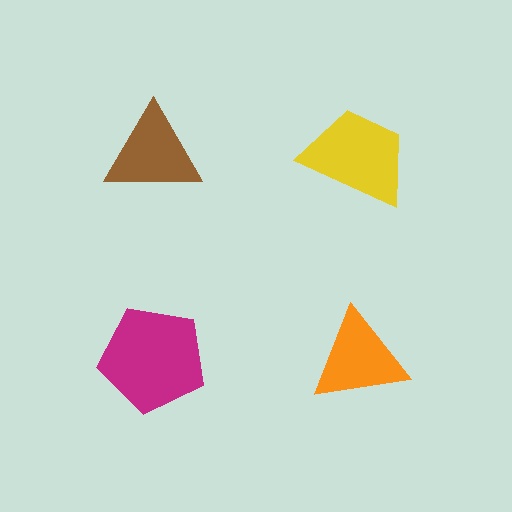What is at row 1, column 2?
A yellow trapezoid.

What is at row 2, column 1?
A magenta pentagon.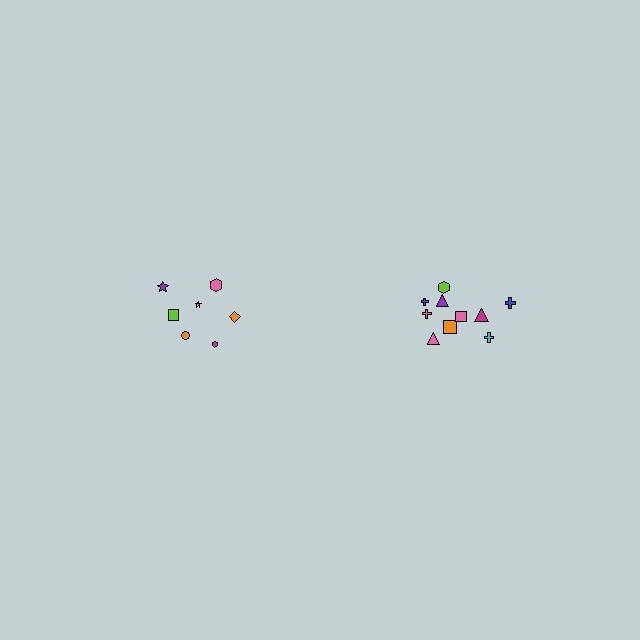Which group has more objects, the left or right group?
The right group.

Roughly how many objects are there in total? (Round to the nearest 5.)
Roughly 15 objects in total.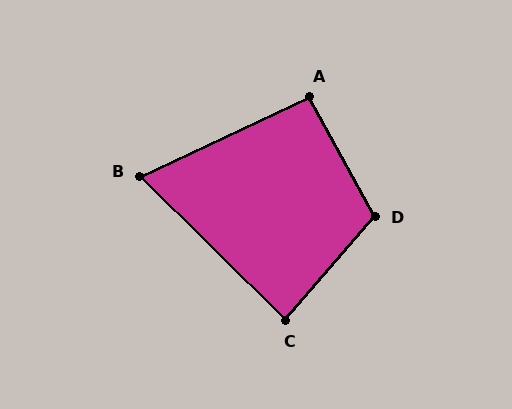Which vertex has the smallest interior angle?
B, at approximately 70 degrees.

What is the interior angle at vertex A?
Approximately 94 degrees (approximately right).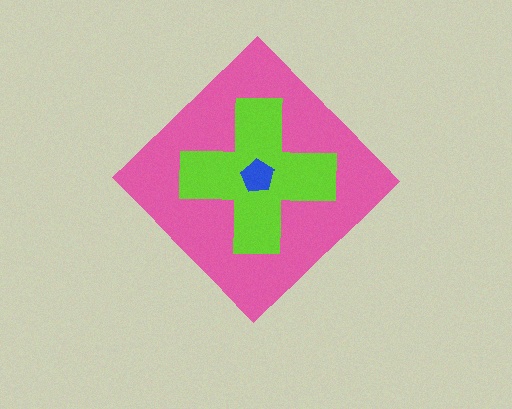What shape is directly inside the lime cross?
The blue pentagon.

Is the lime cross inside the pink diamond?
Yes.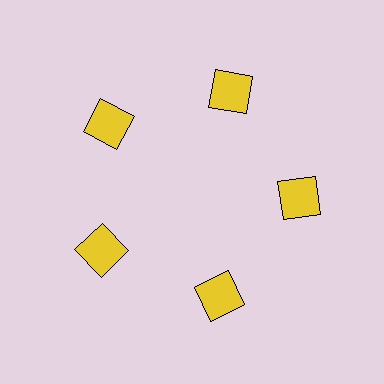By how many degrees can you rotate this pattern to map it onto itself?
The pattern maps onto itself every 72 degrees of rotation.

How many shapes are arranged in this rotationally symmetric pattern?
There are 5 shapes, arranged in 5 groups of 1.